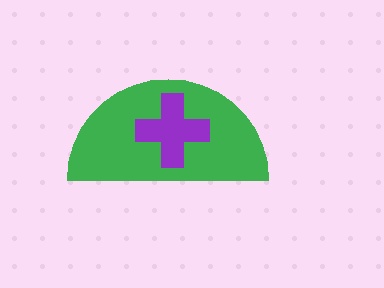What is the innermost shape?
The purple cross.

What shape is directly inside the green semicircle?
The purple cross.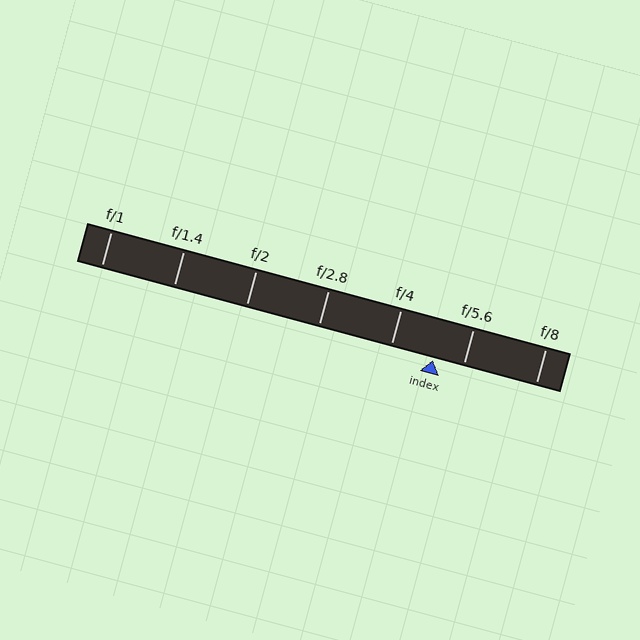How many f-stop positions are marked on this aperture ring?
There are 7 f-stop positions marked.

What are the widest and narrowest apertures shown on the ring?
The widest aperture shown is f/1 and the narrowest is f/8.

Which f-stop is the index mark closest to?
The index mark is closest to f/5.6.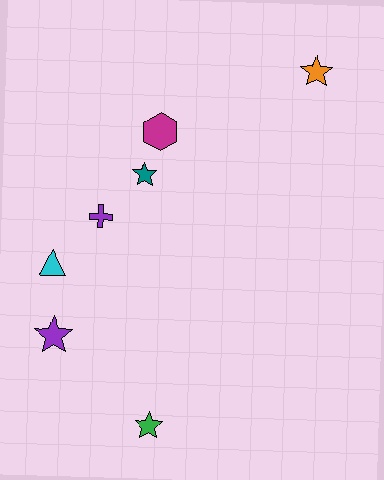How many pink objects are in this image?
There are no pink objects.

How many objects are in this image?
There are 7 objects.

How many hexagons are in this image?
There is 1 hexagon.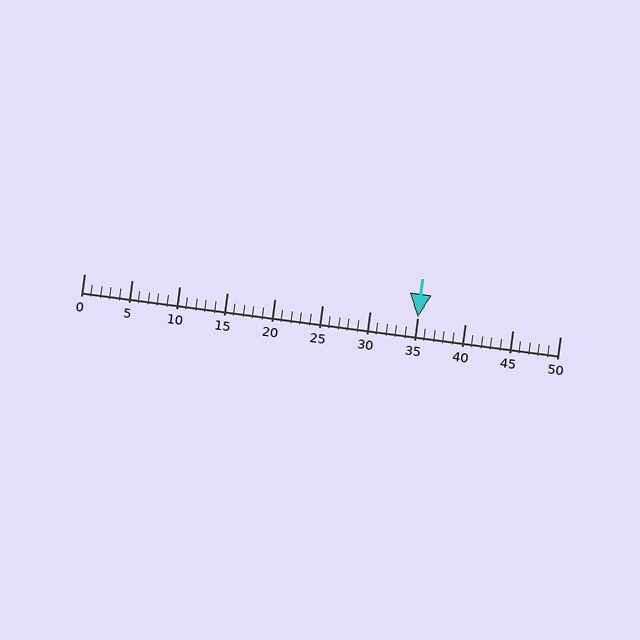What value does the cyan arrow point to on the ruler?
The cyan arrow points to approximately 35.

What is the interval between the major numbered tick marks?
The major tick marks are spaced 5 units apart.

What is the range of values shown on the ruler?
The ruler shows values from 0 to 50.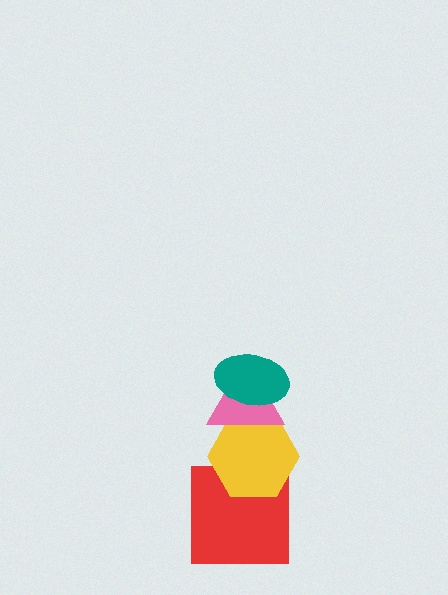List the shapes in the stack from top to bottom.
From top to bottom: the teal ellipse, the pink triangle, the yellow hexagon, the red square.